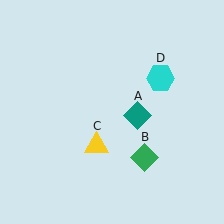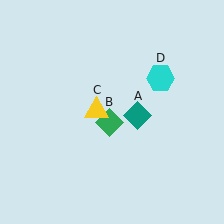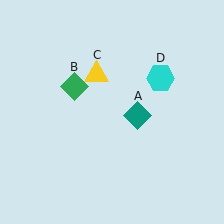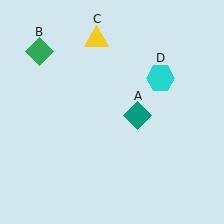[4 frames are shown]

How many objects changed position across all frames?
2 objects changed position: green diamond (object B), yellow triangle (object C).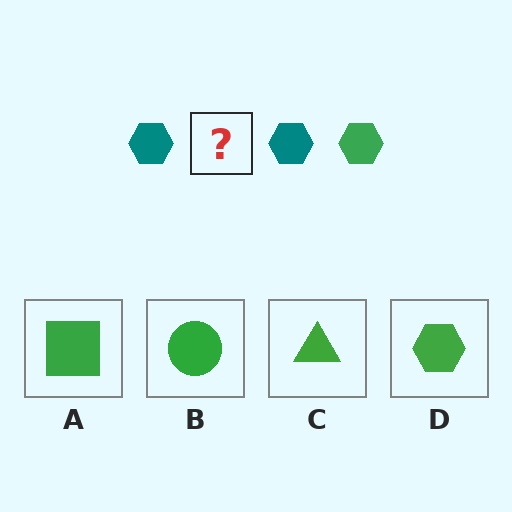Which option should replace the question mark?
Option D.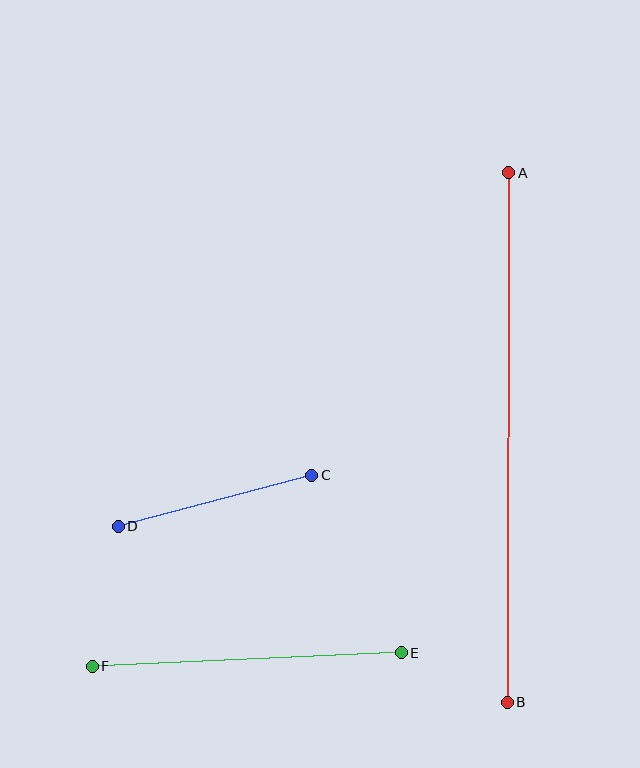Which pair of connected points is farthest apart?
Points A and B are farthest apart.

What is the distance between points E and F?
The distance is approximately 309 pixels.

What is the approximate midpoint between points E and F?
The midpoint is at approximately (247, 660) pixels.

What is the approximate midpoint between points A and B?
The midpoint is at approximately (508, 438) pixels.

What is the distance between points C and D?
The distance is approximately 200 pixels.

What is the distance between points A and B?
The distance is approximately 529 pixels.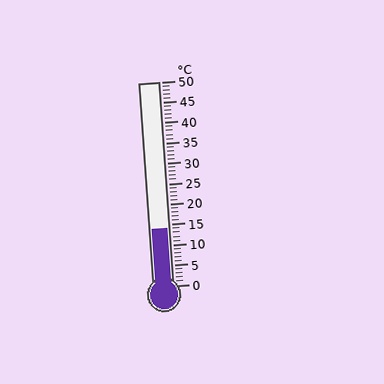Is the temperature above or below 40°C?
The temperature is below 40°C.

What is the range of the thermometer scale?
The thermometer scale ranges from 0°C to 50°C.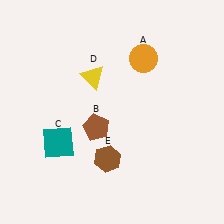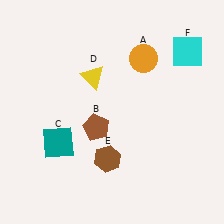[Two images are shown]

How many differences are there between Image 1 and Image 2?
There is 1 difference between the two images.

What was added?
A cyan square (F) was added in Image 2.